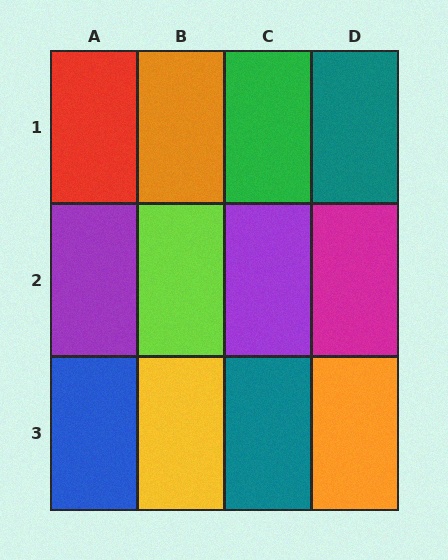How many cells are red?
1 cell is red.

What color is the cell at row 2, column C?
Purple.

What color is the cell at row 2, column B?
Lime.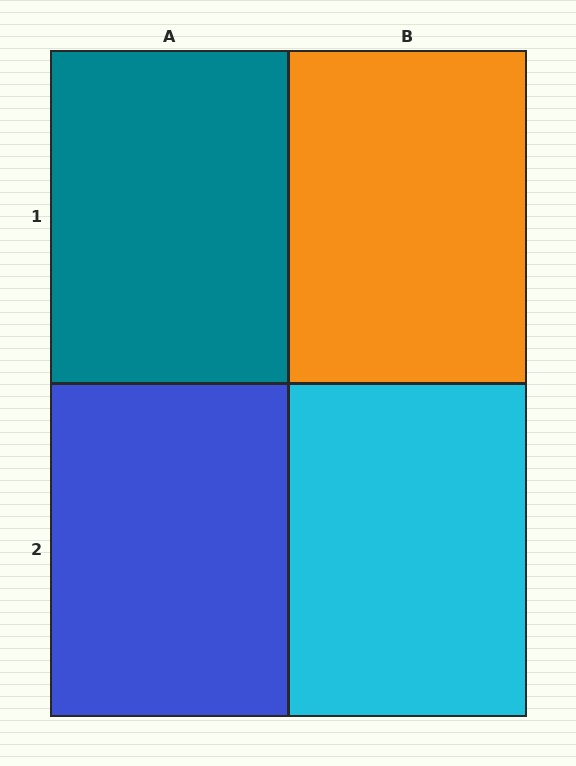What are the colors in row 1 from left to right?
Teal, orange.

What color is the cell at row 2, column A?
Blue.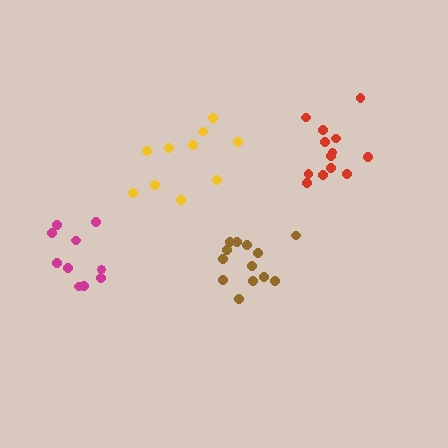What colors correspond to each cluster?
The clusters are colored: yellow, brown, red, magenta.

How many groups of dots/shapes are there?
There are 4 groups.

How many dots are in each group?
Group 1: 10 dots, Group 2: 13 dots, Group 3: 13 dots, Group 4: 10 dots (46 total).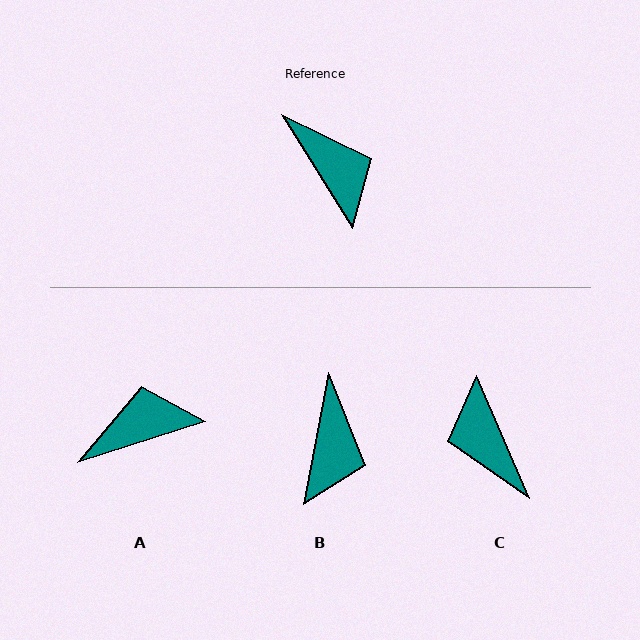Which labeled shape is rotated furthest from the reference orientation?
C, about 172 degrees away.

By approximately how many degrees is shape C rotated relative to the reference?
Approximately 172 degrees counter-clockwise.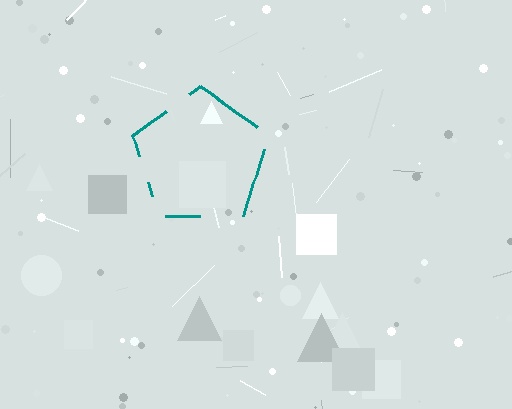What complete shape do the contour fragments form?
The contour fragments form a pentagon.